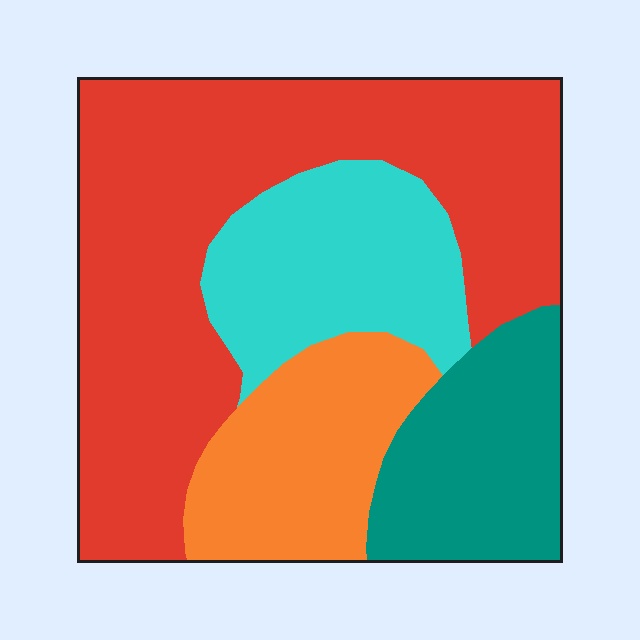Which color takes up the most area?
Red, at roughly 50%.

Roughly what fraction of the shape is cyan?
Cyan covers about 20% of the shape.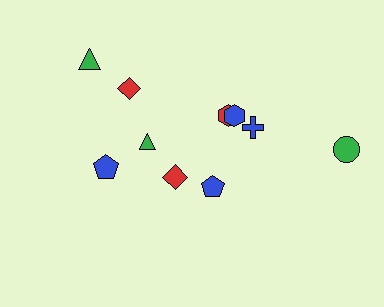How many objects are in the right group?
There are 4 objects.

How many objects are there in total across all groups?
There are 10 objects.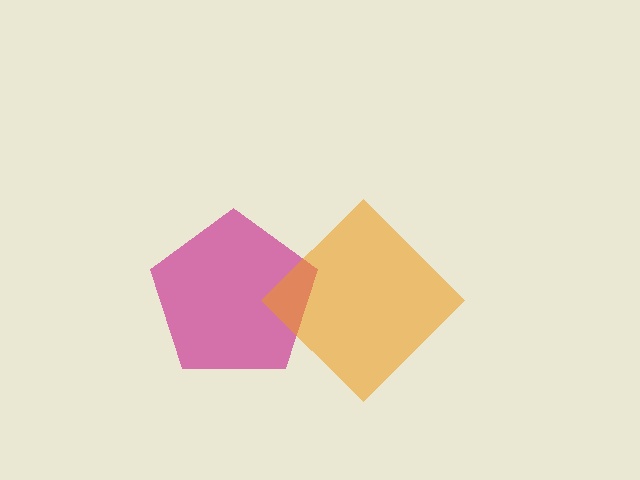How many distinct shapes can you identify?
There are 2 distinct shapes: a magenta pentagon, an orange diamond.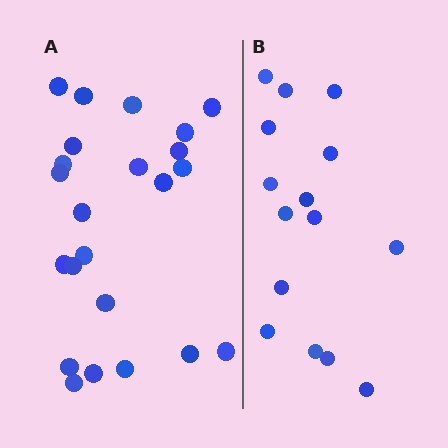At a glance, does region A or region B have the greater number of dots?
Region A (the left region) has more dots.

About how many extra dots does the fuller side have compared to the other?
Region A has roughly 8 or so more dots than region B.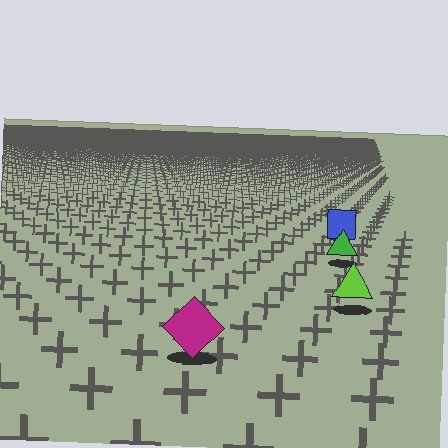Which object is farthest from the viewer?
The blue square is farthest from the viewer. It appears smaller and the ground texture around it is denser.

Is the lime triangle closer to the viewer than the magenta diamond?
No. The magenta diamond is closer — you can tell from the texture gradient: the ground texture is coarser near it.